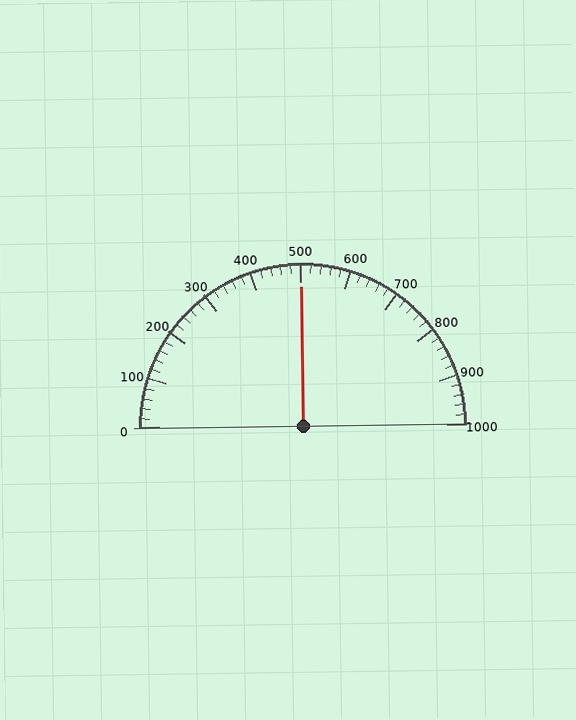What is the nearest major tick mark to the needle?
The nearest major tick mark is 500.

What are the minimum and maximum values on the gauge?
The gauge ranges from 0 to 1000.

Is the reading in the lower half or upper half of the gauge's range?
The reading is in the upper half of the range (0 to 1000).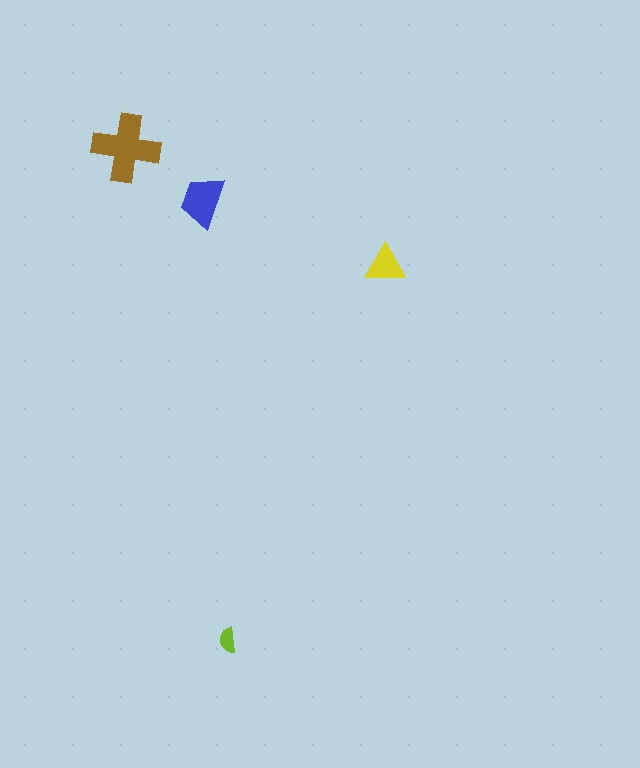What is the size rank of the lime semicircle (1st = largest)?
4th.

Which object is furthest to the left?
The brown cross is leftmost.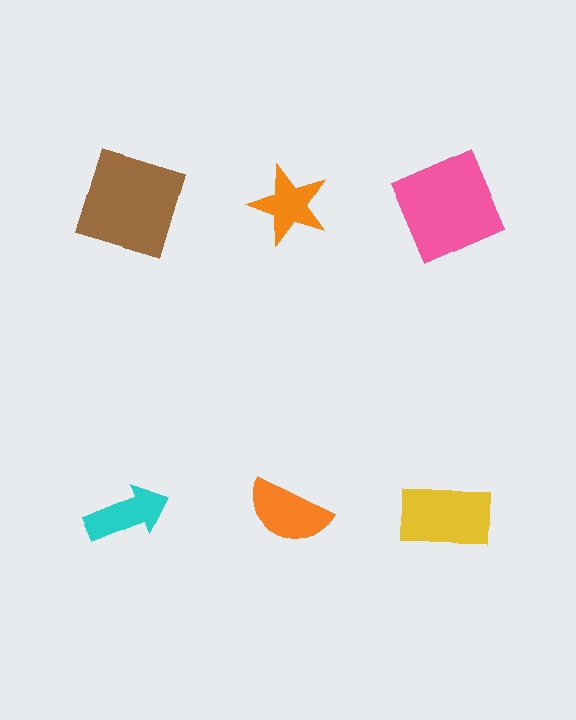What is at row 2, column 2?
An orange semicircle.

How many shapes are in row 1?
3 shapes.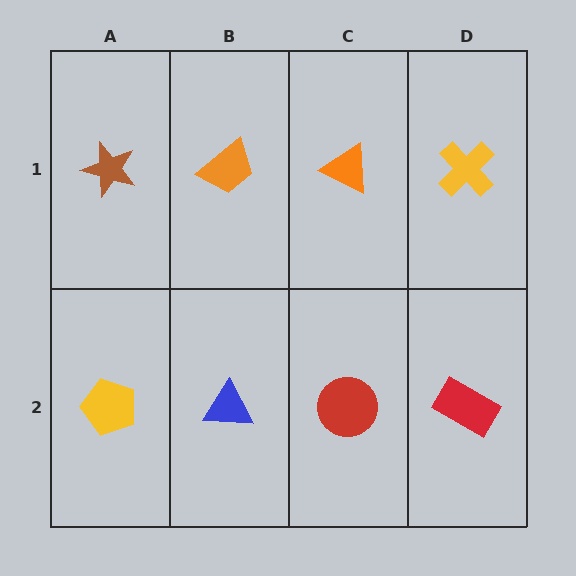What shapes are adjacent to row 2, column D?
A yellow cross (row 1, column D), a red circle (row 2, column C).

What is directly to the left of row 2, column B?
A yellow pentagon.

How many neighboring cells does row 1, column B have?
3.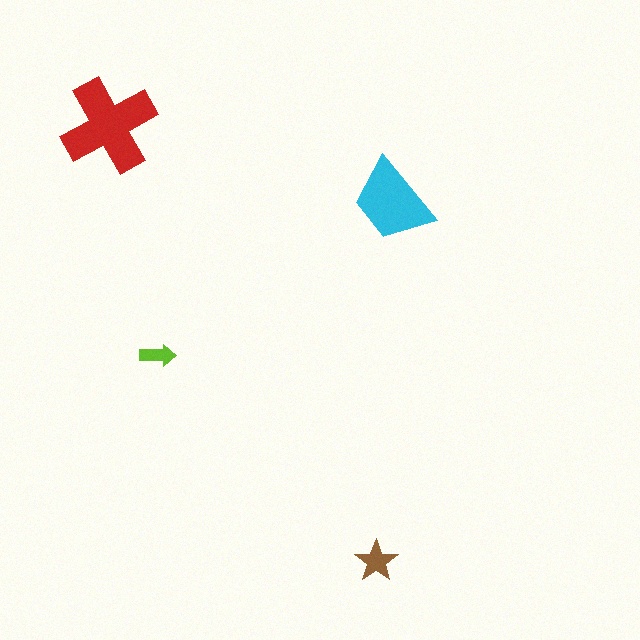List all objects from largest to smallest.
The red cross, the cyan trapezoid, the brown star, the lime arrow.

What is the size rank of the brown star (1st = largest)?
3rd.